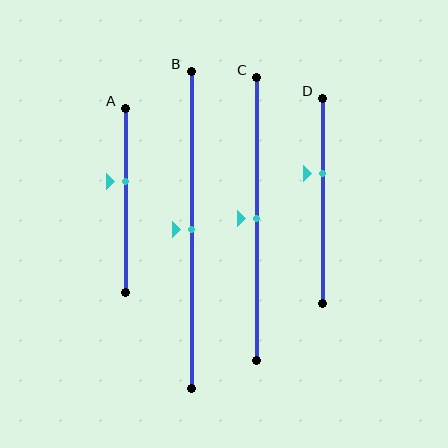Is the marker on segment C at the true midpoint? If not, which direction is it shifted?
Yes, the marker on segment C is at the true midpoint.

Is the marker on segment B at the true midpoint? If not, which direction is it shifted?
Yes, the marker on segment B is at the true midpoint.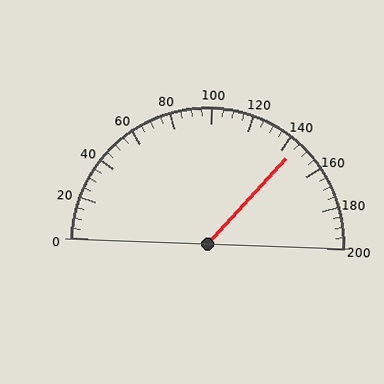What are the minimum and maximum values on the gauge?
The gauge ranges from 0 to 200.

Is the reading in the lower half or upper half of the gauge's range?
The reading is in the upper half of the range (0 to 200).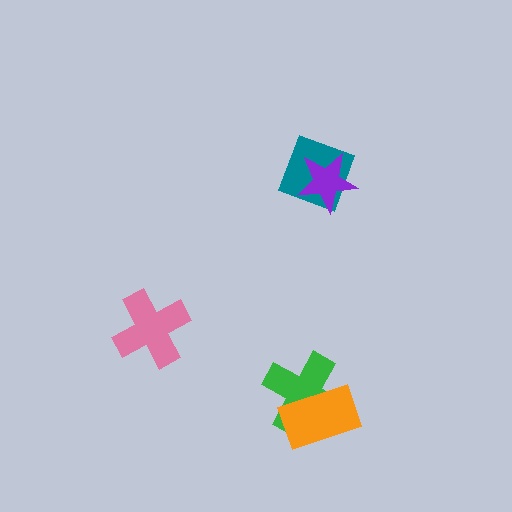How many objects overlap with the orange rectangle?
1 object overlaps with the orange rectangle.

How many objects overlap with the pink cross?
0 objects overlap with the pink cross.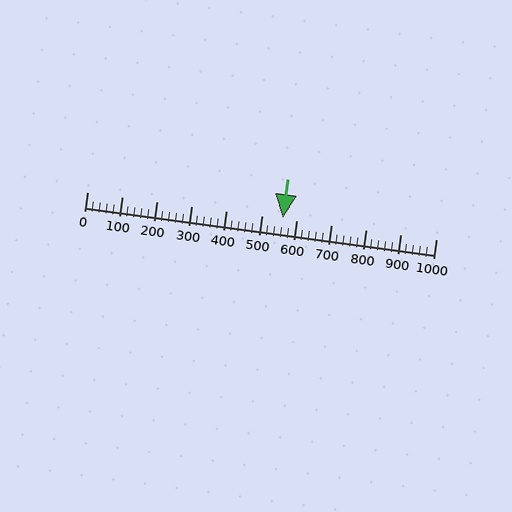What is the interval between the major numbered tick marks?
The major tick marks are spaced 100 units apart.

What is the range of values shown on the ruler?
The ruler shows values from 0 to 1000.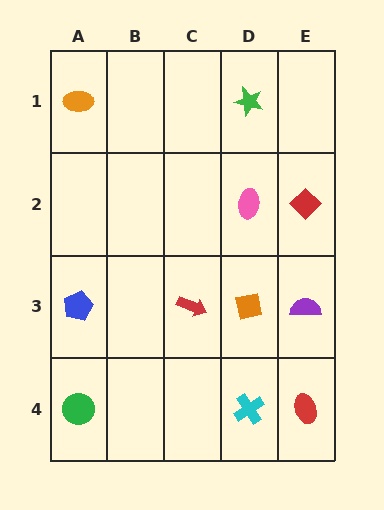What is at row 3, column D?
An orange square.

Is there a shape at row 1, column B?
No, that cell is empty.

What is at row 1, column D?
A green star.